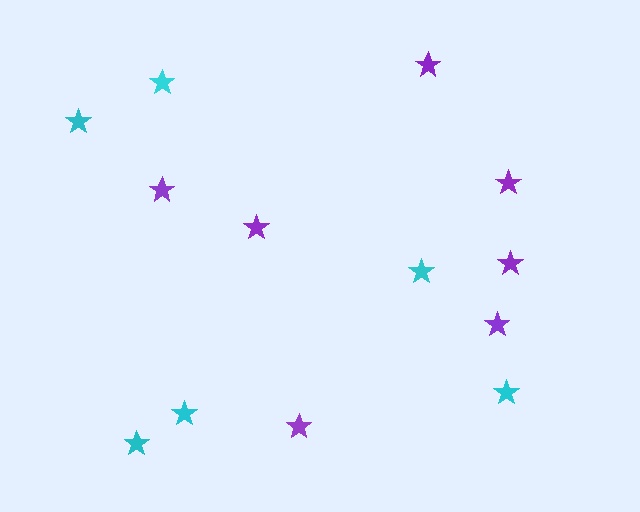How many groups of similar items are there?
There are 2 groups: one group of purple stars (7) and one group of cyan stars (6).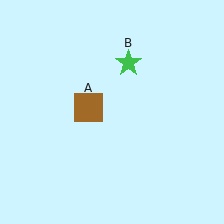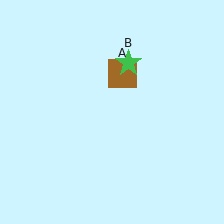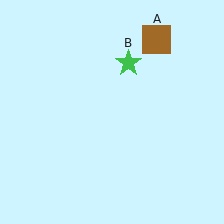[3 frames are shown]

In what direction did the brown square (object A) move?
The brown square (object A) moved up and to the right.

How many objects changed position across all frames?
1 object changed position: brown square (object A).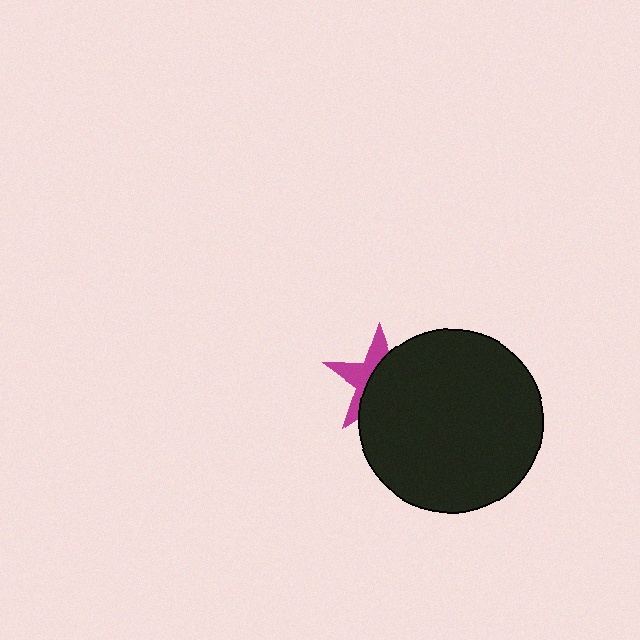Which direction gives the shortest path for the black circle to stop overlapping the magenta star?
Moving right gives the shortest separation.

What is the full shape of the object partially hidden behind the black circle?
The partially hidden object is a magenta star.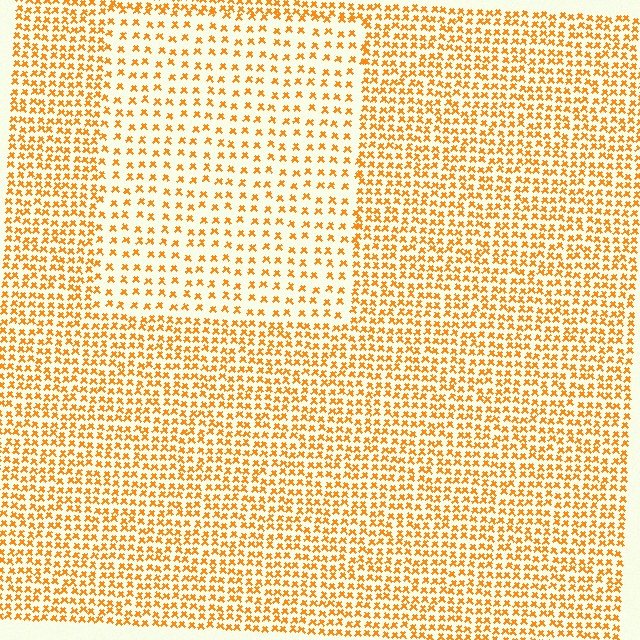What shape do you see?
I see a rectangle.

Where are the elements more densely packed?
The elements are more densely packed outside the rectangle boundary.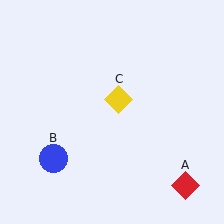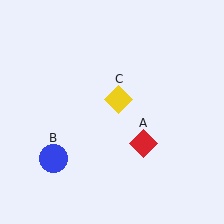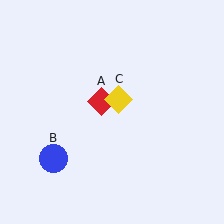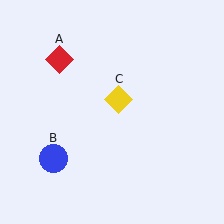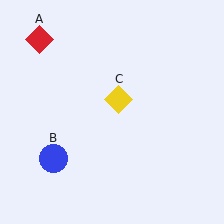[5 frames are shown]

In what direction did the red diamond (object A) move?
The red diamond (object A) moved up and to the left.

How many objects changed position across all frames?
1 object changed position: red diamond (object A).